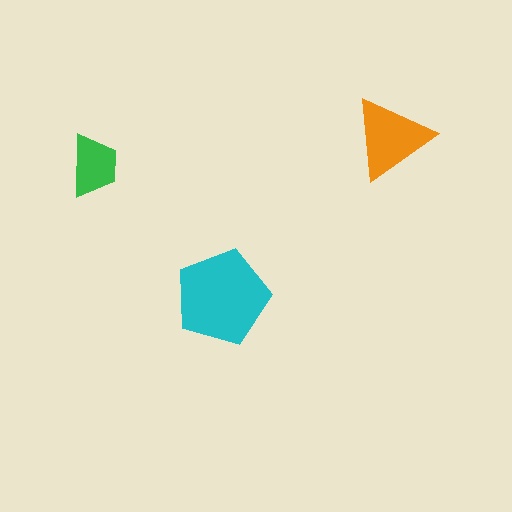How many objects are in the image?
There are 3 objects in the image.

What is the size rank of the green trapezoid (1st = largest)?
3rd.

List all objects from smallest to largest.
The green trapezoid, the orange triangle, the cyan pentagon.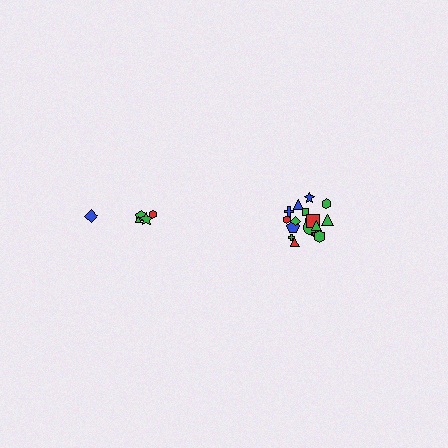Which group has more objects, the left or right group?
The right group.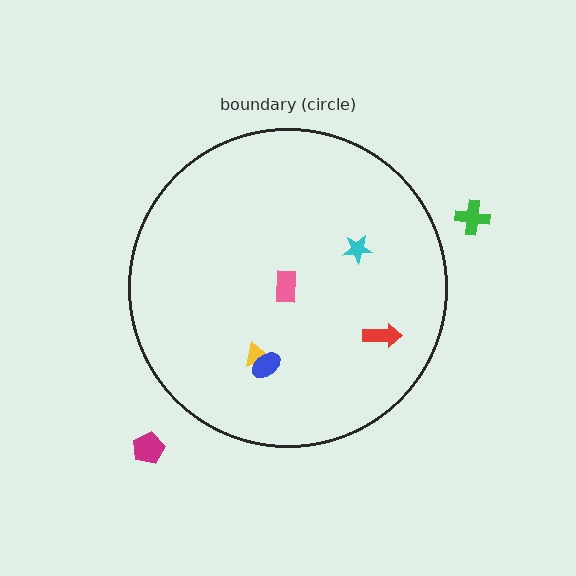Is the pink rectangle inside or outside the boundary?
Inside.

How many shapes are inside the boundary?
5 inside, 2 outside.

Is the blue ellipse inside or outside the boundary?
Inside.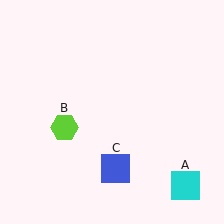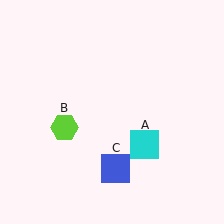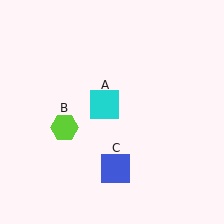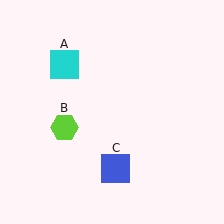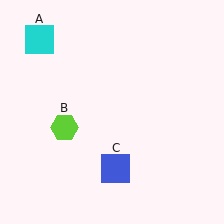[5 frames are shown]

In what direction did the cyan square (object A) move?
The cyan square (object A) moved up and to the left.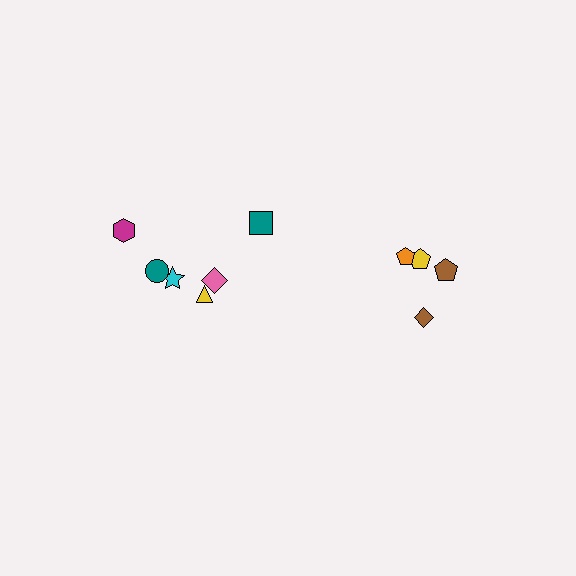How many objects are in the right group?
There are 4 objects.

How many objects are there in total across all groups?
There are 10 objects.